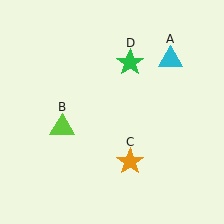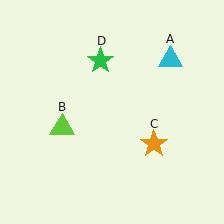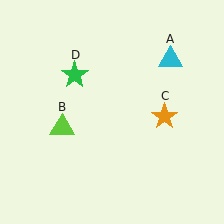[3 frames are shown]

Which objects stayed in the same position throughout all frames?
Cyan triangle (object A) and lime triangle (object B) remained stationary.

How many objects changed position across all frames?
2 objects changed position: orange star (object C), green star (object D).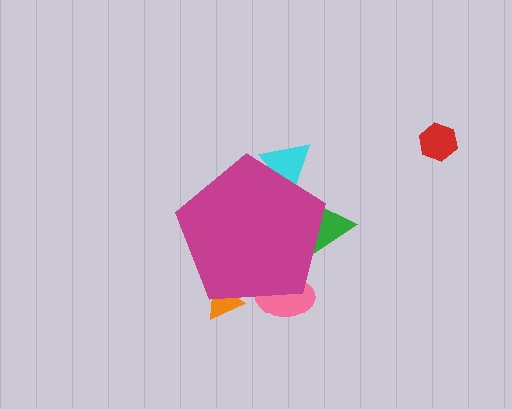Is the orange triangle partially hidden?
Yes, the orange triangle is partially hidden behind the magenta pentagon.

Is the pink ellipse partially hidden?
Yes, the pink ellipse is partially hidden behind the magenta pentagon.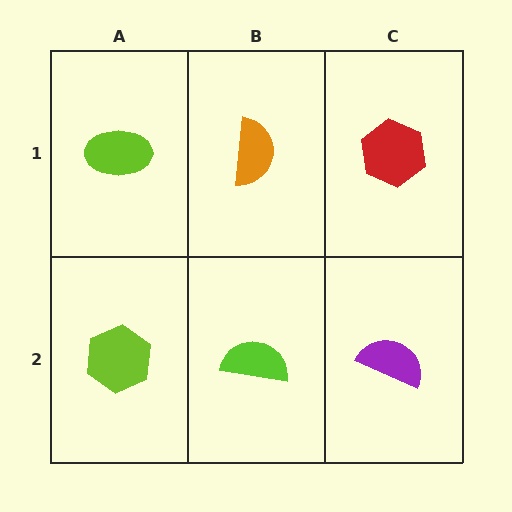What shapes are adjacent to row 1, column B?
A lime semicircle (row 2, column B), a lime ellipse (row 1, column A), a red hexagon (row 1, column C).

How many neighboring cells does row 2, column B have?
3.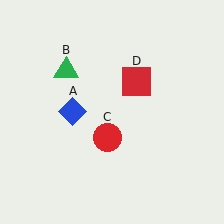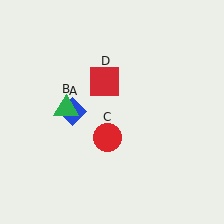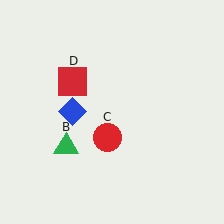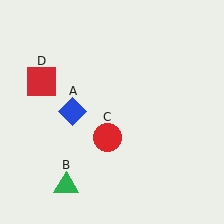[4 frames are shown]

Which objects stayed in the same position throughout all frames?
Blue diamond (object A) and red circle (object C) remained stationary.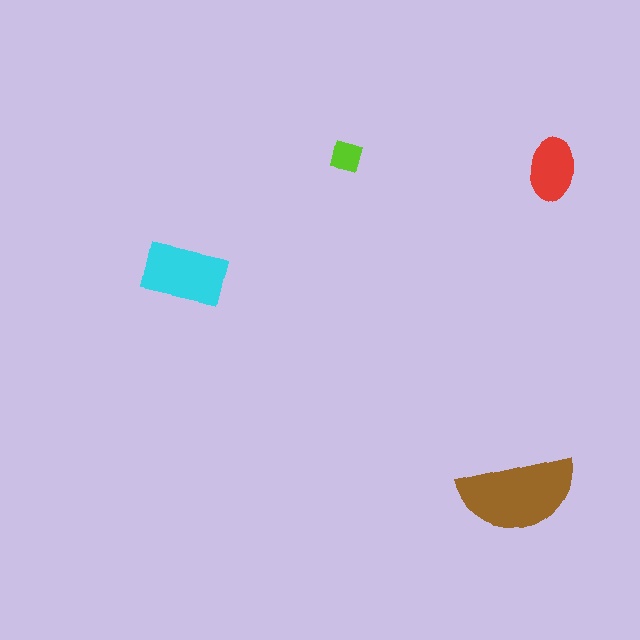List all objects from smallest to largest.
The lime square, the red ellipse, the cyan rectangle, the brown semicircle.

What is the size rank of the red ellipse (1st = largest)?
3rd.